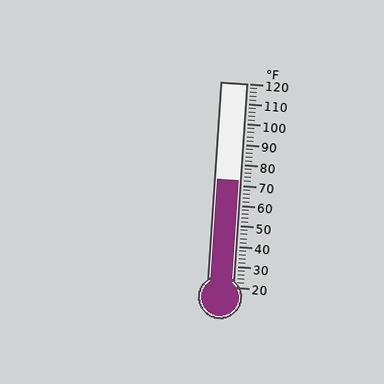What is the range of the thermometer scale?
The thermometer scale ranges from 20°F to 120°F.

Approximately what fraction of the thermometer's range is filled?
The thermometer is filled to approximately 50% of its range.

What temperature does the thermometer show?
The thermometer shows approximately 72°F.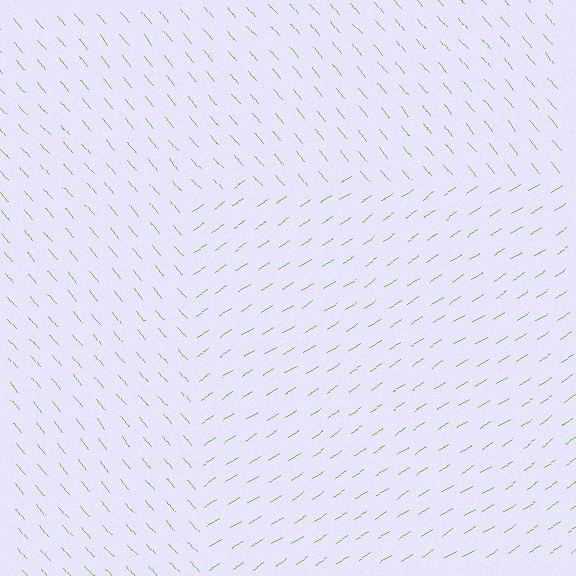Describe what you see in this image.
The image is filled with small lime line segments. A rectangle region in the image has lines oriented differently from the surrounding lines, creating a visible texture boundary.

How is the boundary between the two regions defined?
The boundary is defined purely by a change in line orientation (approximately 83 degrees difference). All lines are the same color and thickness.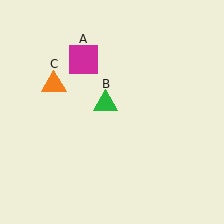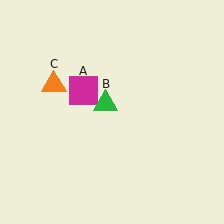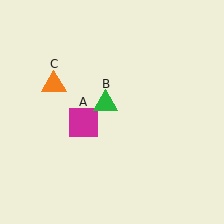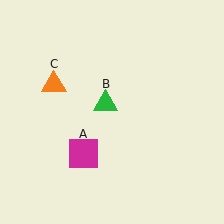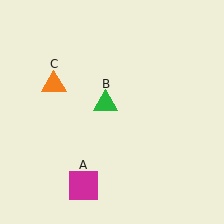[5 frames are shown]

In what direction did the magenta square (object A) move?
The magenta square (object A) moved down.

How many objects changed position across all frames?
1 object changed position: magenta square (object A).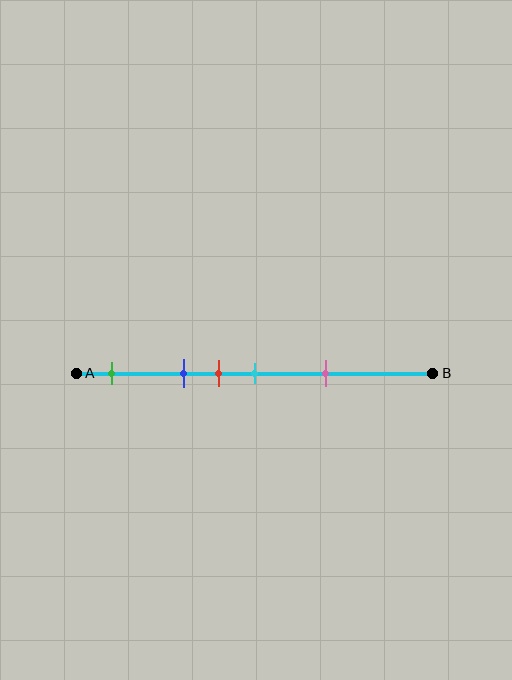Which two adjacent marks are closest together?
The red and cyan marks are the closest adjacent pair.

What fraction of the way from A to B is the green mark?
The green mark is approximately 10% (0.1) of the way from A to B.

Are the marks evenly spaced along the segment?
No, the marks are not evenly spaced.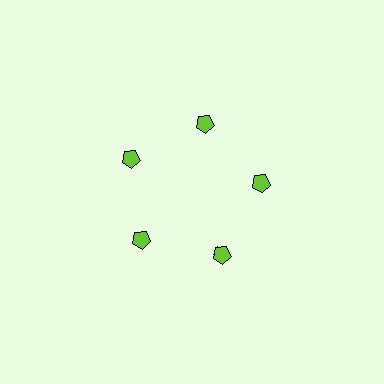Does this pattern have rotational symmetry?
Yes, this pattern has 5-fold rotational symmetry. It looks the same after rotating 72 degrees around the center.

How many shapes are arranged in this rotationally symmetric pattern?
There are 10 shapes, arranged in 5 groups of 2.